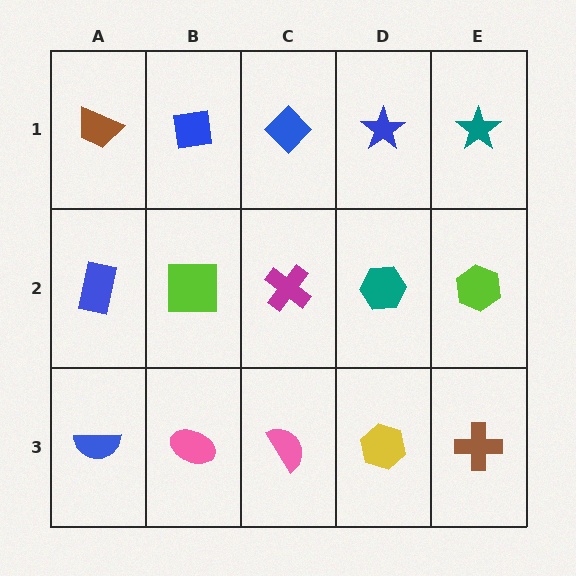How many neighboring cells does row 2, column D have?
4.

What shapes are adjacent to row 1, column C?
A magenta cross (row 2, column C), a blue square (row 1, column B), a blue star (row 1, column D).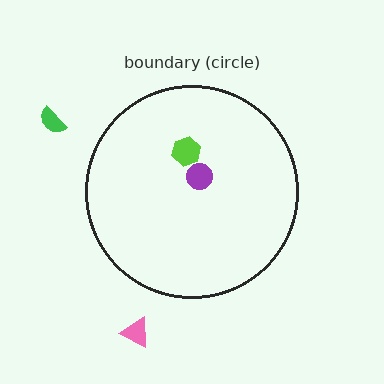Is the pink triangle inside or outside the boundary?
Outside.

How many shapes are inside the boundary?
2 inside, 2 outside.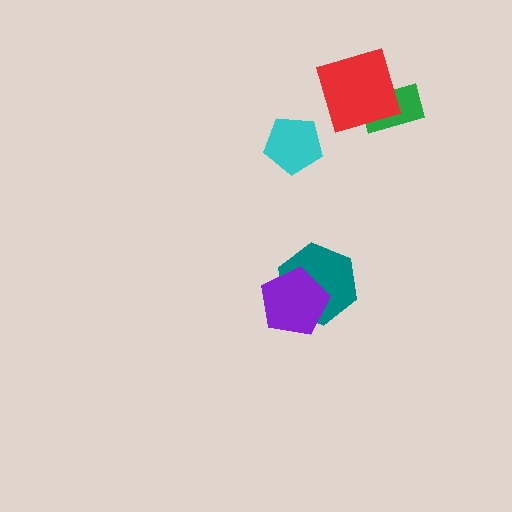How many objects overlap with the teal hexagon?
1 object overlaps with the teal hexagon.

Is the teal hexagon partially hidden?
Yes, it is partially covered by another shape.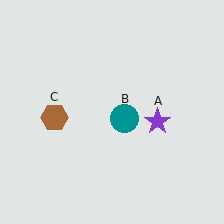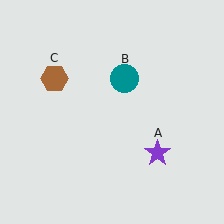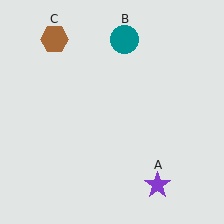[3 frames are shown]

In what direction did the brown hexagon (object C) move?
The brown hexagon (object C) moved up.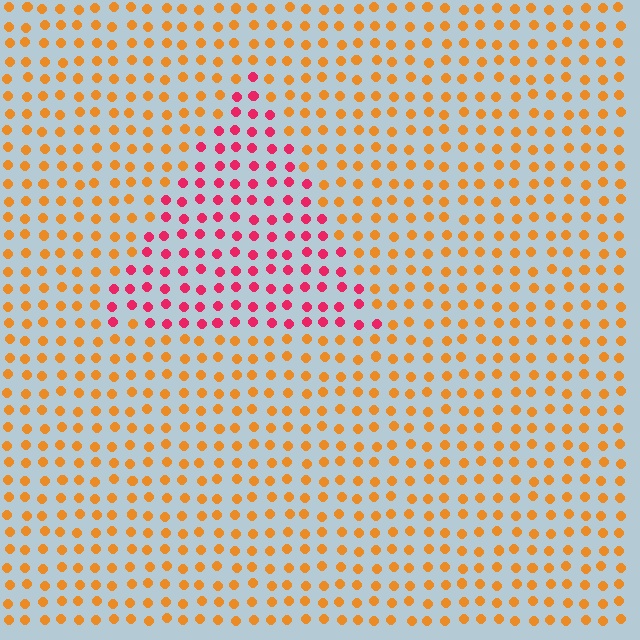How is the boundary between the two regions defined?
The boundary is defined purely by a slight shift in hue (about 50 degrees). Spacing, size, and orientation are identical on both sides.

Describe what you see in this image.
The image is filled with small orange elements in a uniform arrangement. A triangle-shaped region is visible where the elements are tinted to a slightly different hue, forming a subtle color boundary.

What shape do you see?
I see a triangle.